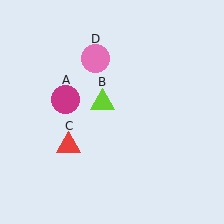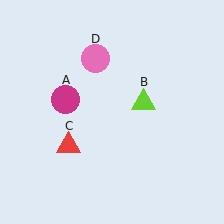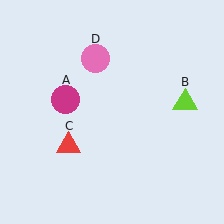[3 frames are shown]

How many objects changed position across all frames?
1 object changed position: lime triangle (object B).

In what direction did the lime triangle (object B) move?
The lime triangle (object B) moved right.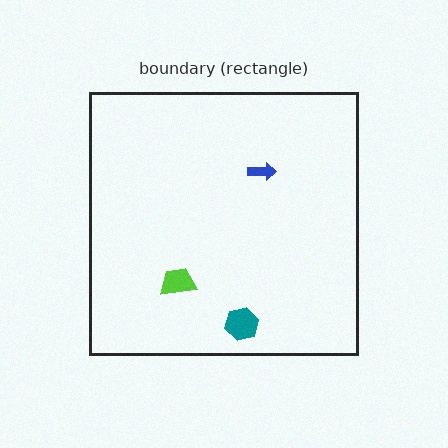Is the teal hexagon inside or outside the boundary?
Inside.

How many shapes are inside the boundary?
3 inside, 0 outside.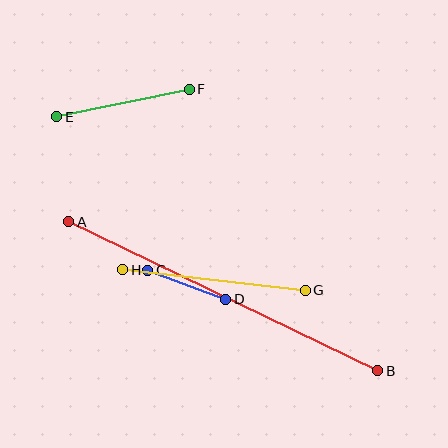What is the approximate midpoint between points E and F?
The midpoint is at approximately (123, 103) pixels.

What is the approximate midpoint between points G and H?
The midpoint is at approximately (214, 280) pixels.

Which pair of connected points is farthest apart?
Points A and B are farthest apart.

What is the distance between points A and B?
The distance is approximately 343 pixels.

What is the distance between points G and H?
The distance is approximately 184 pixels.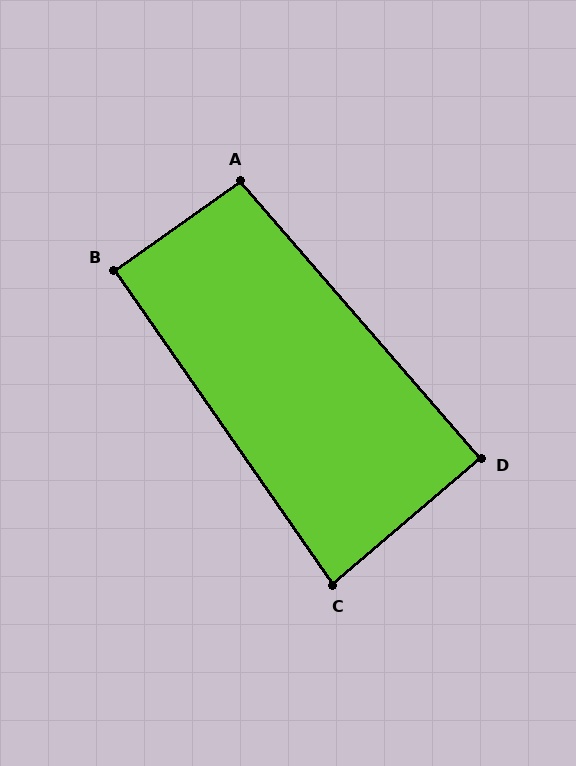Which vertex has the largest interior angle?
A, at approximately 96 degrees.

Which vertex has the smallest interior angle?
C, at approximately 84 degrees.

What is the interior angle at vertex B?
Approximately 90 degrees (approximately right).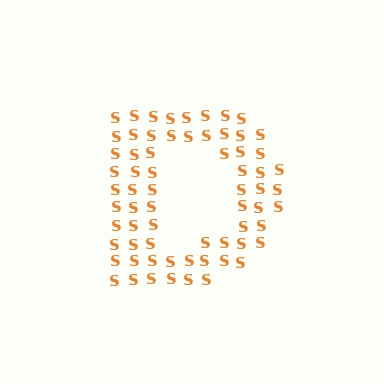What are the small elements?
The small elements are letter S's.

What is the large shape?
The large shape is the letter D.